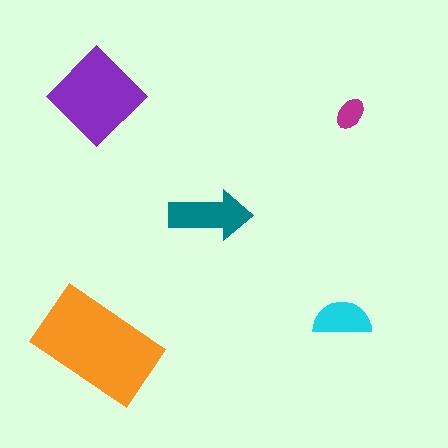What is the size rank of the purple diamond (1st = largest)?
2nd.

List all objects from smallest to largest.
The magenta ellipse, the cyan semicircle, the teal arrow, the purple diamond, the orange rectangle.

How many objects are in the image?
There are 5 objects in the image.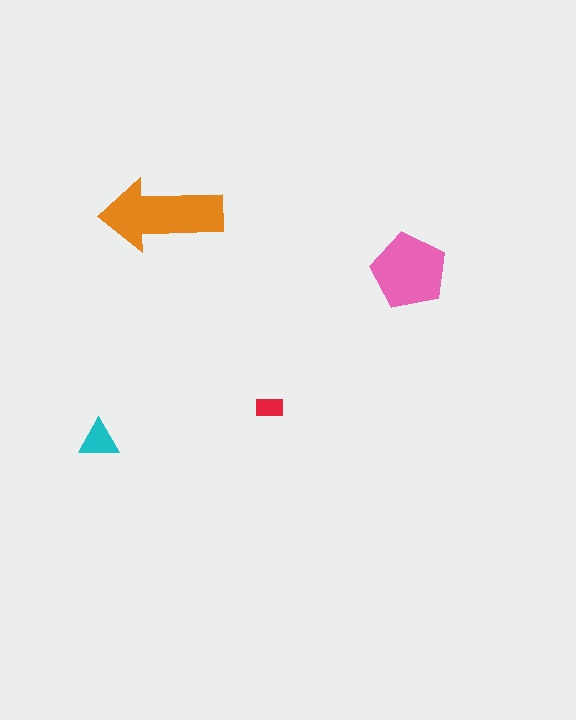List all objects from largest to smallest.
The orange arrow, the pink pentagon, the cyan triangle, the red rectangle.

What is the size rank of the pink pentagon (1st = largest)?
2nd.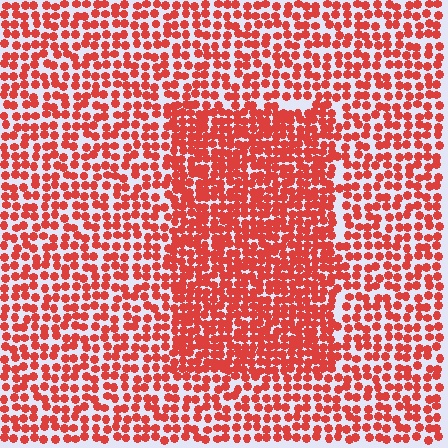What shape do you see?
I see a rectangle.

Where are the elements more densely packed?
The elements are more densely packed inside the rectangle boundary.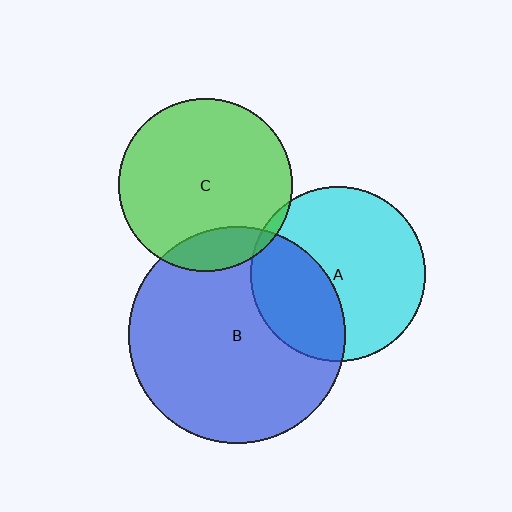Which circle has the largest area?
Circle B (blue).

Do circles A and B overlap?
Yes.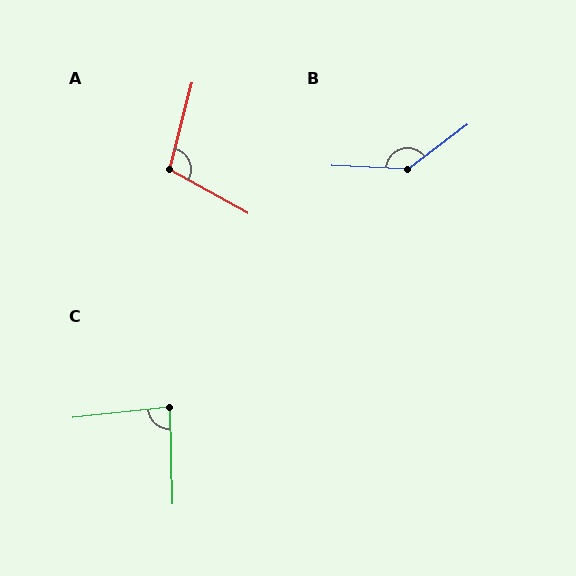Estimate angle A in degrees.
Approximately 105 degrees.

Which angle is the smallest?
C, at approximately 85 degrees.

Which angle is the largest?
B, at approximately 140 degrees.